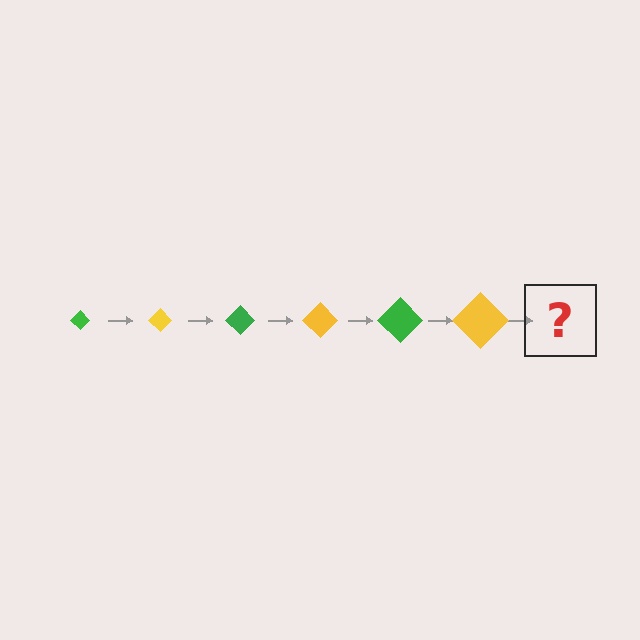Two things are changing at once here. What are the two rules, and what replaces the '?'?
The two rules are that the diamond grows larger each step and the color cycles through green and yellow. The '?' should be a green diamond, larger than the previous one.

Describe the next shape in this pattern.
It should be a green diamond, larger than the previous one.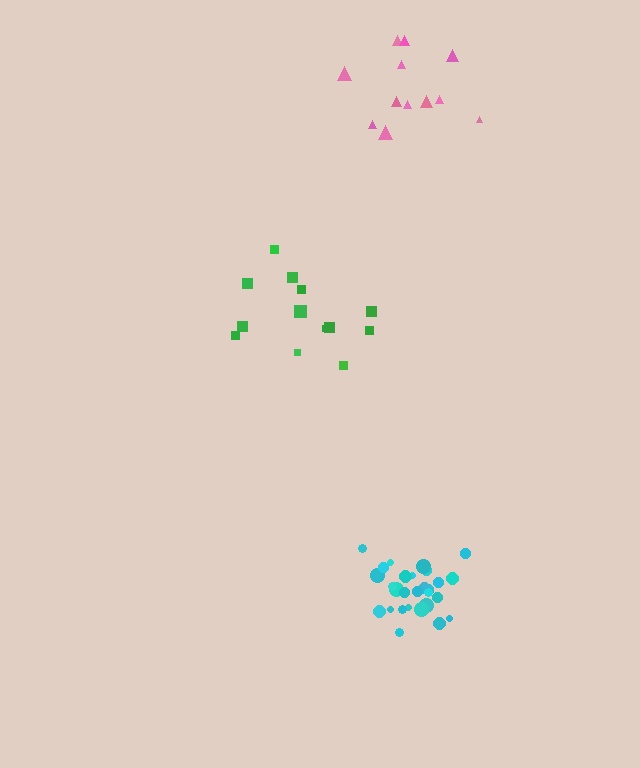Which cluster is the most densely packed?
Cyan.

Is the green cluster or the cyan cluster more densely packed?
Cyan.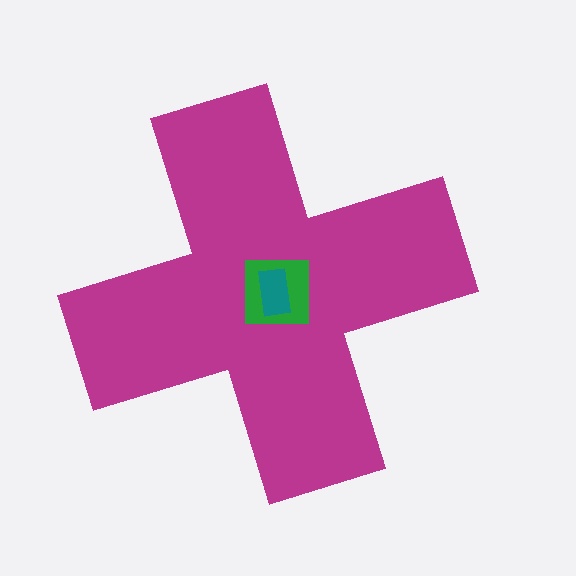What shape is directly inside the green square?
The teal rectangle.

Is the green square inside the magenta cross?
Yes.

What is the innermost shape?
The teal rectangle.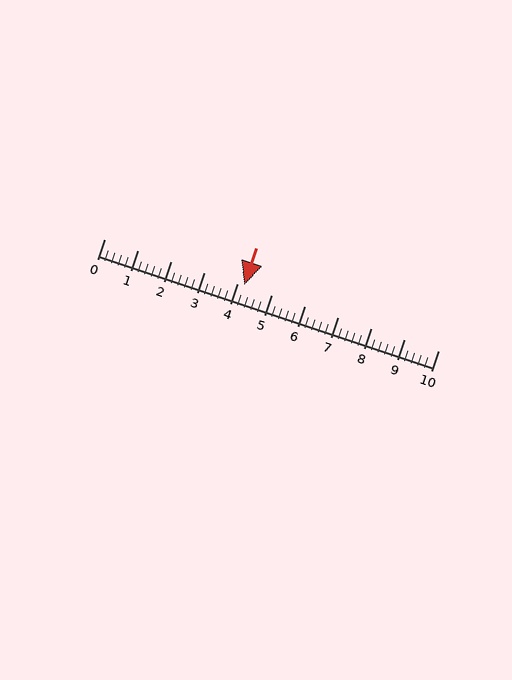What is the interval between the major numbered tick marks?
The major tick marks are spaced 1 units apart.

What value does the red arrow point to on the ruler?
The red arrow points to approximately 4.2.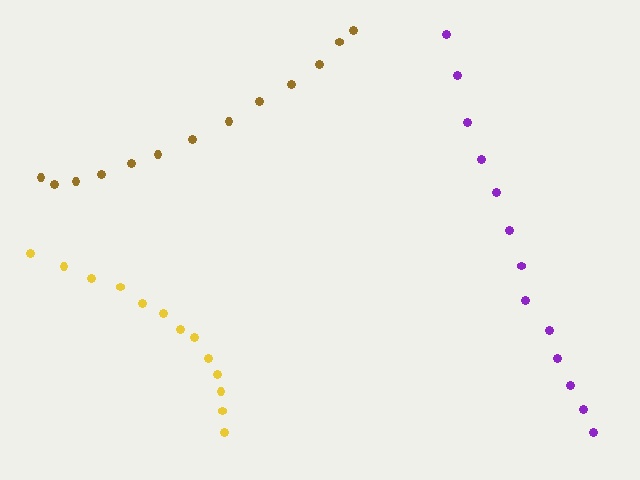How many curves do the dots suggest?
There are 3 distinct paths.